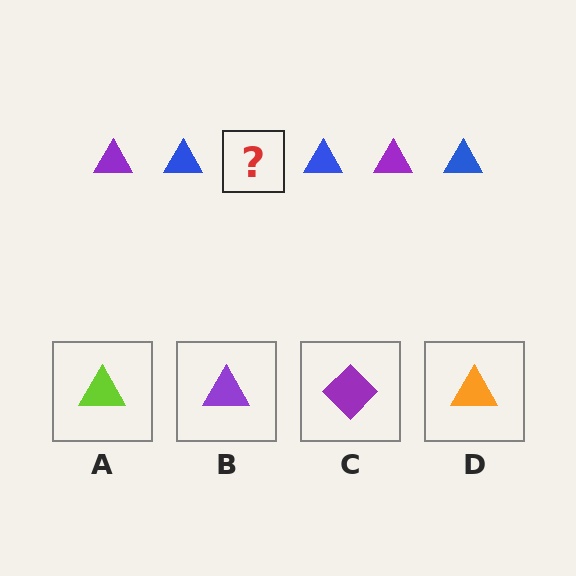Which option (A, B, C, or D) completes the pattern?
B.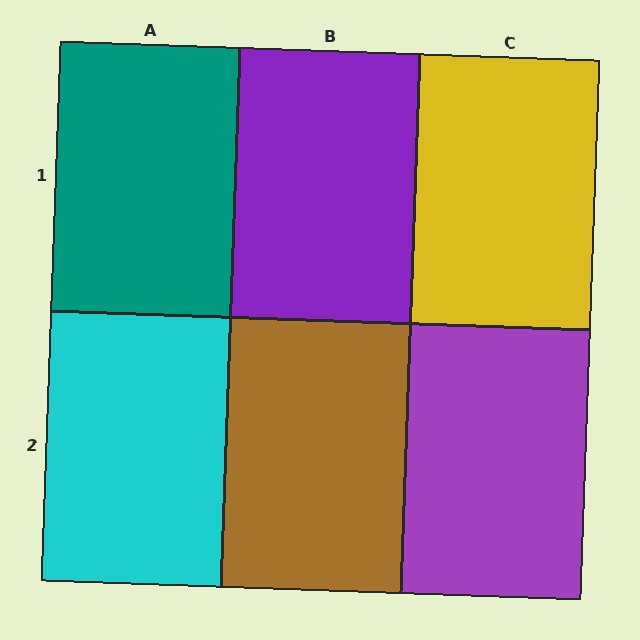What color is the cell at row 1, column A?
Teal.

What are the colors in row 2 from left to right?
Cyan, brown, purple.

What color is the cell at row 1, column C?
Yellow.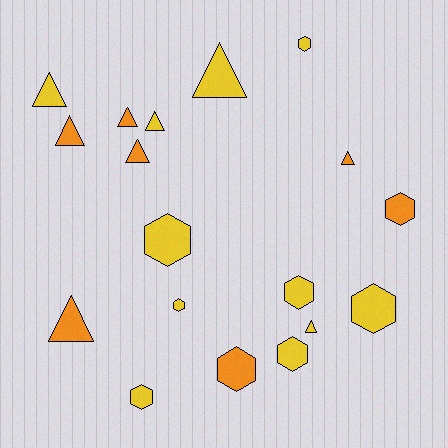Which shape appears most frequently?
Triangle, with 9 objects.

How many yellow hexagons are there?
There are 7 yellow hexagons.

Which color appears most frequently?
Yellow, with 11 objects.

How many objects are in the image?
There are 18 objects.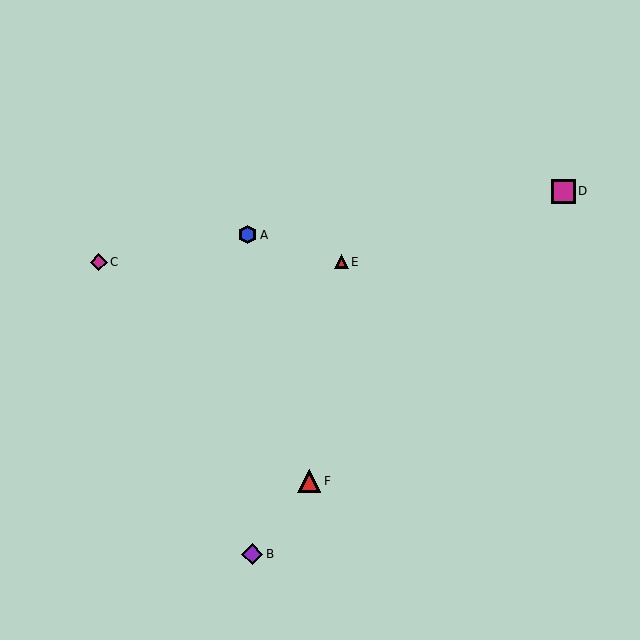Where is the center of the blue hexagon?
The center of the blue hexagon is at (248, 235).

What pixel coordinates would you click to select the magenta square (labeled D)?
Click at (563, 191) to select the magenta square D.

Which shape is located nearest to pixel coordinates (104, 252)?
The magenta diamond (labeled C) at (99, 262) is nearest to that location.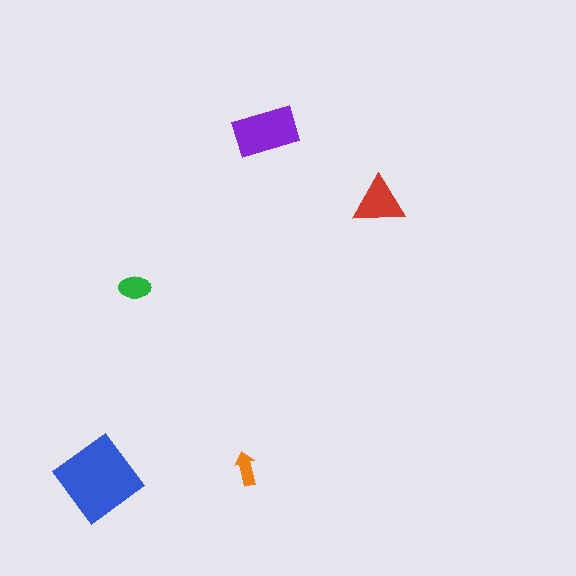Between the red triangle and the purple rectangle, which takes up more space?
The purple rectangle.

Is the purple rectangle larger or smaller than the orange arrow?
Larger.